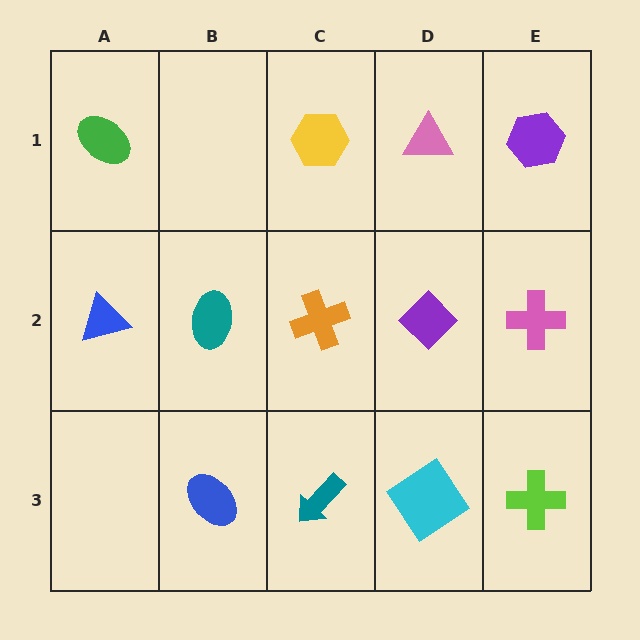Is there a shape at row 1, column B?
No, that cell is empty.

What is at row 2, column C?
An orange cross.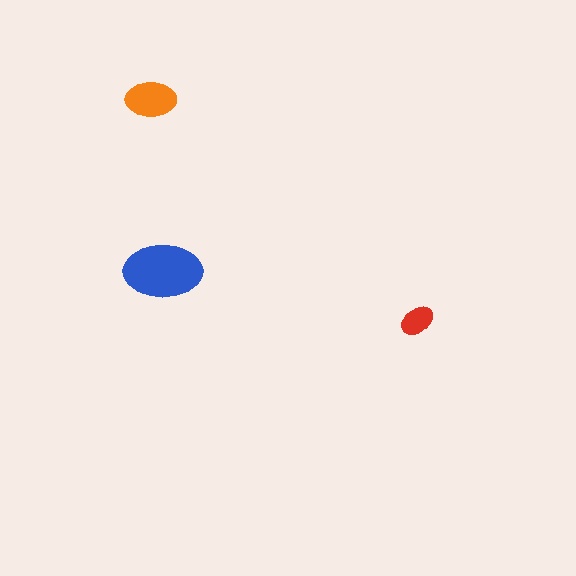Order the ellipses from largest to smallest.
the blue one, the orange one, the red one.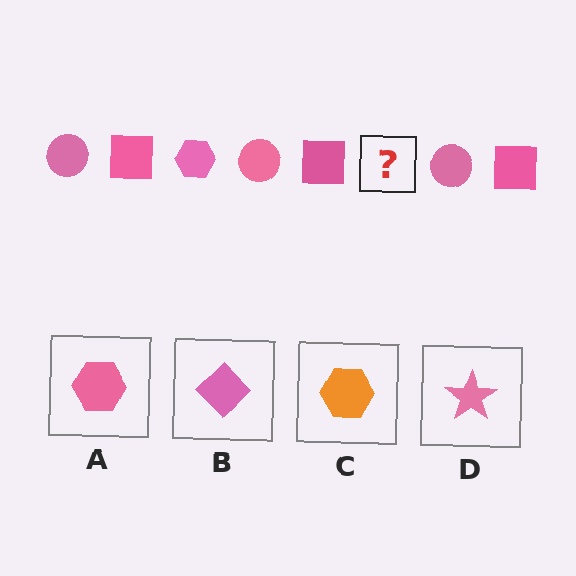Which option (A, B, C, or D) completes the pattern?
A.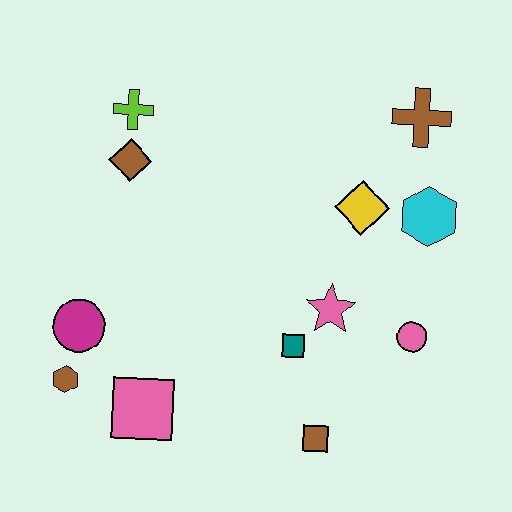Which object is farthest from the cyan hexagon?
The brown hexagon is farthest from the cyan hexagon.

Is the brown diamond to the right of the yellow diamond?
No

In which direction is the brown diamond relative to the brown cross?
The brown diamond is to the left of the brown cross.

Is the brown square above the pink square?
No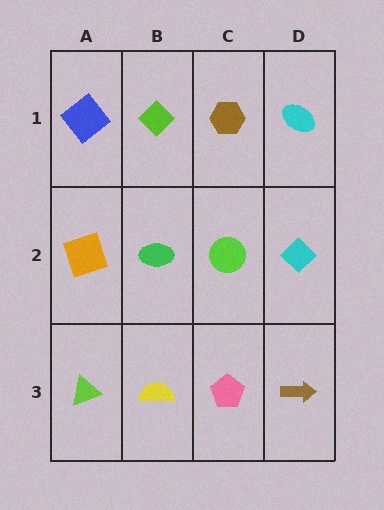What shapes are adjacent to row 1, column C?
A lime circle (row 2, column C), a lime diamond (row 1, column B), a cyan ellipse (row 1, column D).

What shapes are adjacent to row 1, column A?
An orange square (row 2, column A), a lime diamond (row 1, column B).